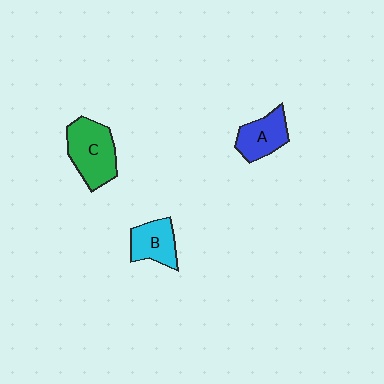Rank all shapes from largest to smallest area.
From largest to smallest: C (green), A (blue), B (cyan).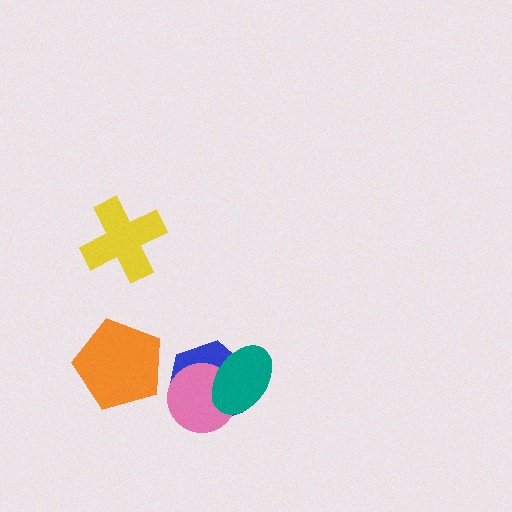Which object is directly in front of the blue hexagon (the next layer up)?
The pink circle is directly in front of the blue hexagon.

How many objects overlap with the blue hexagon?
2 objects overlap with the blue hexagon.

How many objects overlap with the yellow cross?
0 objects overlap with the yellow cross.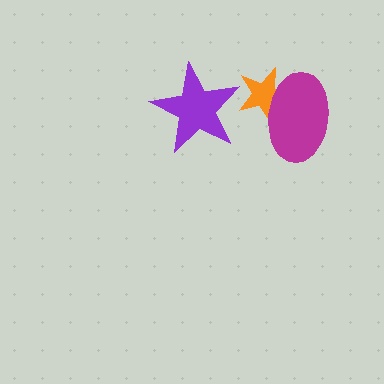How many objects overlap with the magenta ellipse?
1 object overlaps with the magenta ellipse.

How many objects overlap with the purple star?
1 object overlaps with the purple star.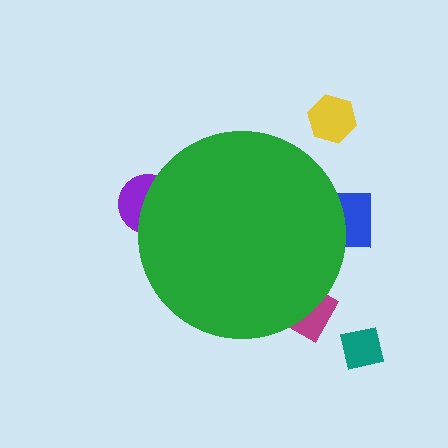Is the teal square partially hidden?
No, the teal square is fully visible.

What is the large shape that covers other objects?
A green circle.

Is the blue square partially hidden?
Yes, the blue square is partially hidden behind the green circle.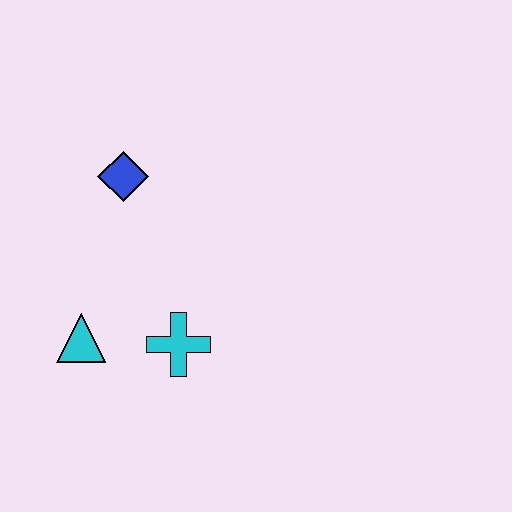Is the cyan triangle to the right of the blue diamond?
No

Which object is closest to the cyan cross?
The cyan triangle is closest to the cyan cross.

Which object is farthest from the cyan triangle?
The blue diamond is farthest from the cyan triangle.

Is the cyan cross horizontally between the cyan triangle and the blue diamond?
No